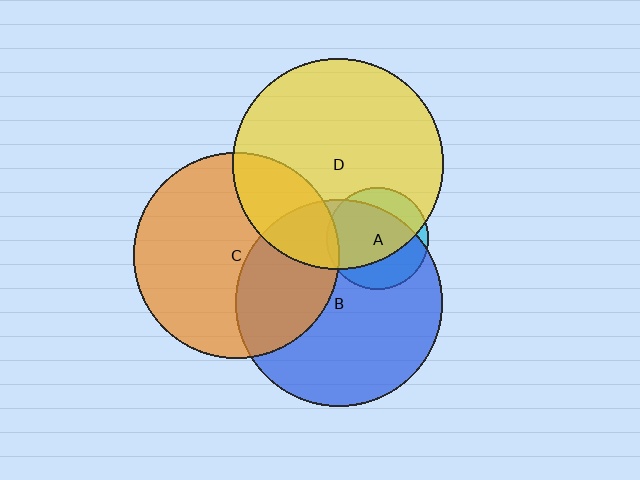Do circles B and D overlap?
Yes.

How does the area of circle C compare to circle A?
Approximately 4.1 times.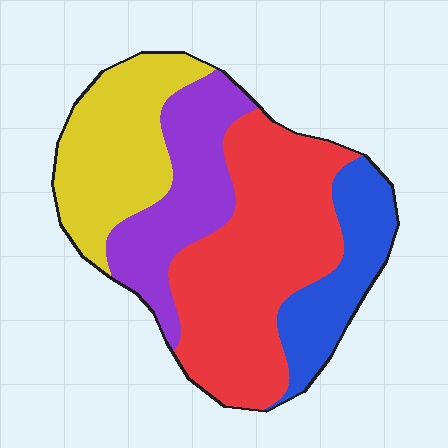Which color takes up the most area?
Red, at roughly 40%.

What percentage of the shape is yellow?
Yellow covers roughly 25% of the shape.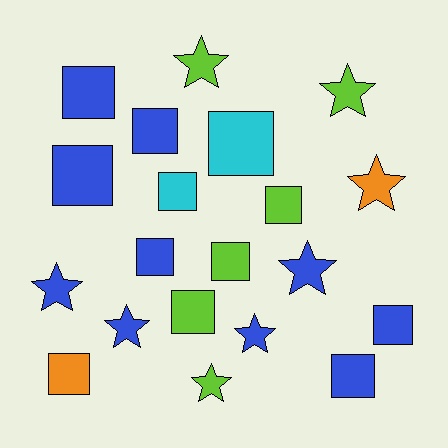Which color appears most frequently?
Blue, with 10 objects.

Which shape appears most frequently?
Square, with 12 objects.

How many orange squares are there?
There is 1 orange square.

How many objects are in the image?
There are 20 objects.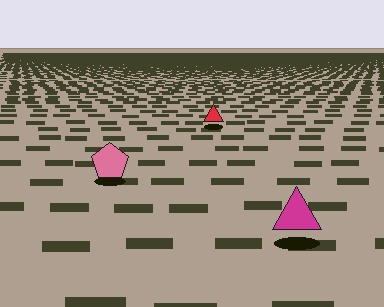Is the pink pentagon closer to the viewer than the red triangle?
Yes. The pink pentagon is closer — you can tell from the texture gradient: the ground texture is coarser near it.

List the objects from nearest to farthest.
From nearest to farthest: the magenta triangle, the pink pentagon, the red triangle.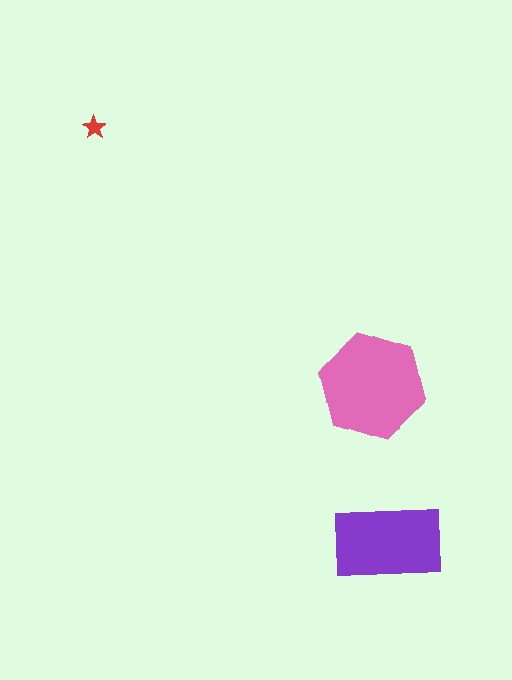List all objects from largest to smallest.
The pink hexagon, the purple rectangle, the red star.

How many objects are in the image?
There are 3 objects in the image.